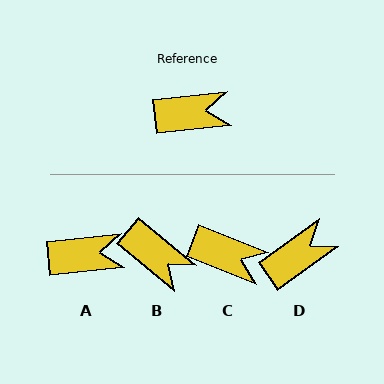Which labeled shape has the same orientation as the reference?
A.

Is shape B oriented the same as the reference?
No, it is off by about 46 degrees.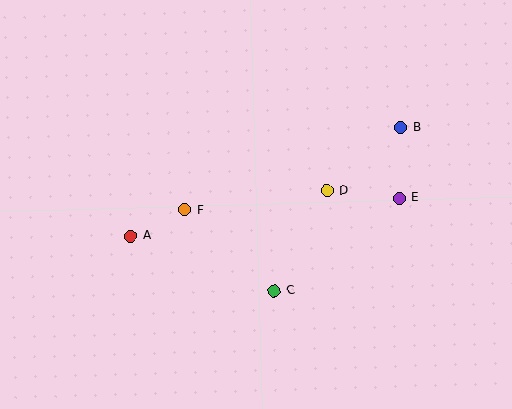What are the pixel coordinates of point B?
Point B is at (401, 127).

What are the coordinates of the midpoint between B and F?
The midpoint between B and F is at (293, 169).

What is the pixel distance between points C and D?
The distance between C and D is 113 pixels.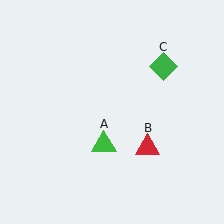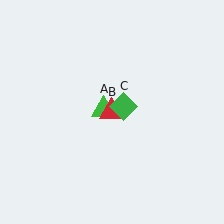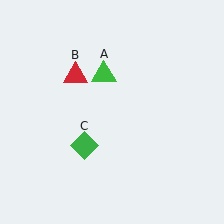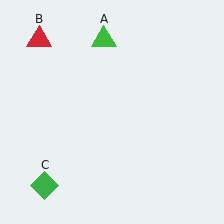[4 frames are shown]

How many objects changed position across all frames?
3 objects changed position: green triangle (object A), red triangle (object B), green diamond (object C).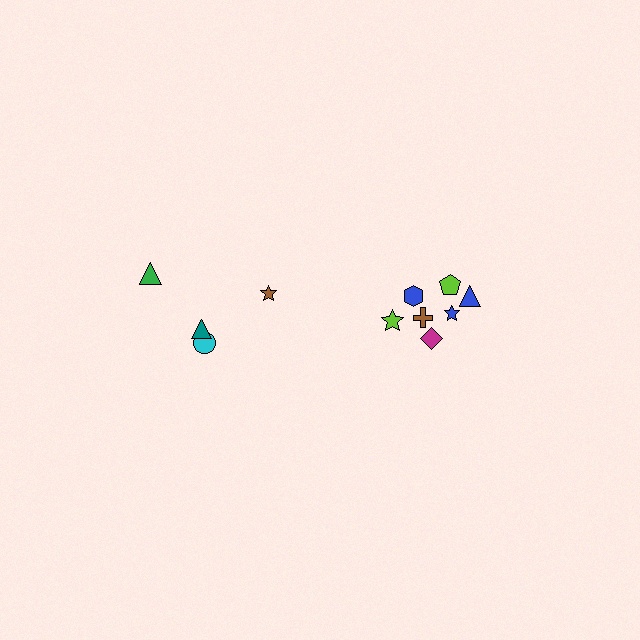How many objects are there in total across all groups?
There are 11 objects.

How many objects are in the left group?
There are 4 objects.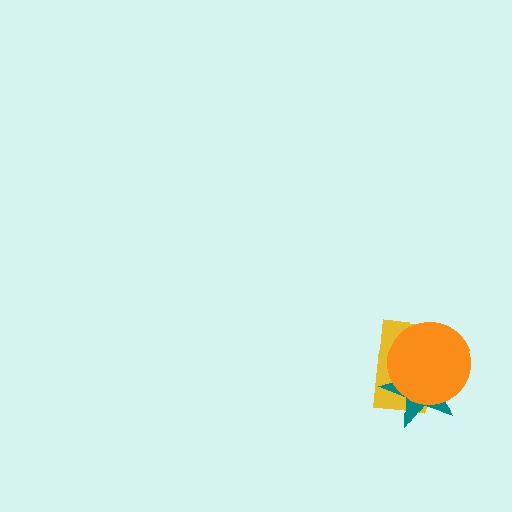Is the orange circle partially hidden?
No, no other shape covers it.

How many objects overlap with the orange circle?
2 objects overlap with the orange circle.